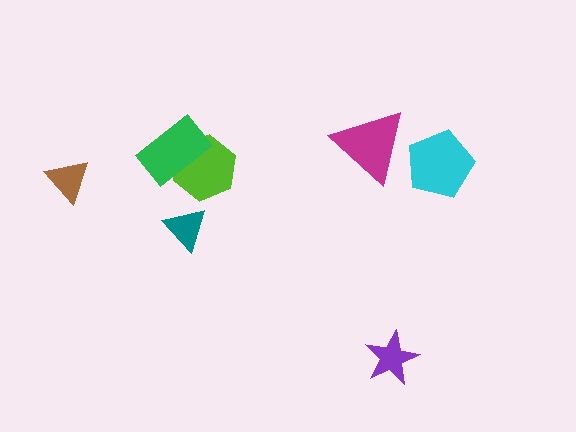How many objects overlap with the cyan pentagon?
0 objects overlap with the cyan pentagon.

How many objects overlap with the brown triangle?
0 objects overlap with the brown triangle.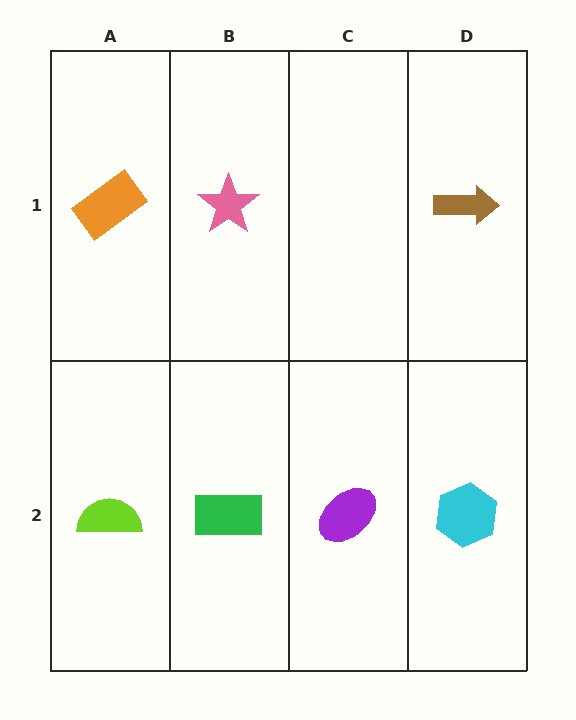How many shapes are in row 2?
4 shapes.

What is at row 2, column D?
A cyan hexagon.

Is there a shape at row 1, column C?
No, that cell is empty.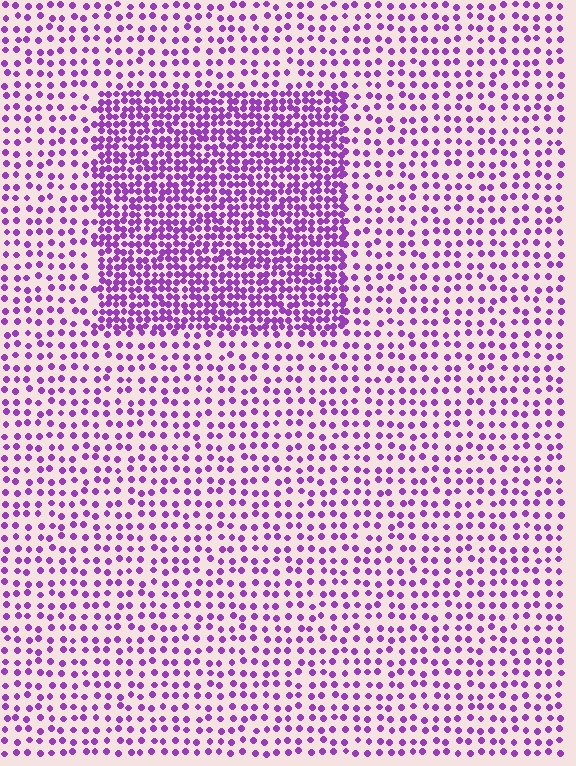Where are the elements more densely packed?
The elements are more densely packed inside the rectangle boundary.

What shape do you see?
I see a rectangle.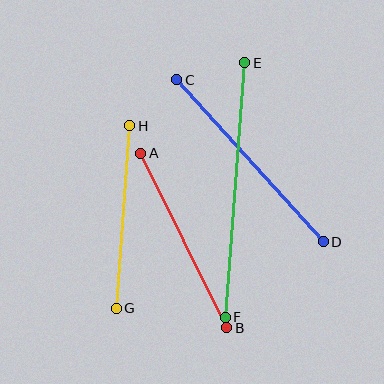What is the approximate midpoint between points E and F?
The midpoint is at approximately (235, 190) pixels.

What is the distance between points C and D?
The distance is approximately 218 pixels.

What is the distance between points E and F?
The distance is approximately 255 pixels.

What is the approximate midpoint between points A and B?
The midpoint is at approximately (184, 240) pixels.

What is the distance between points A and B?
The distance is approximately 195 pixels.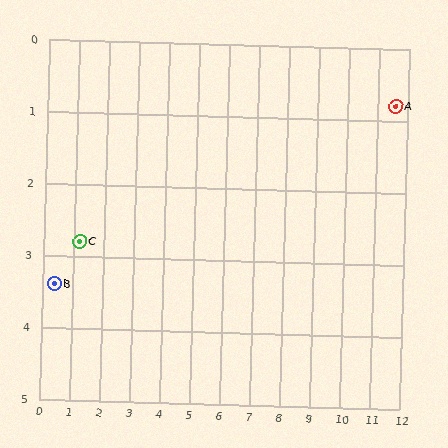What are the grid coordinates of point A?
Point A is at approximately (11.6, 0.8).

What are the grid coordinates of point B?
Point B is at approximately (0.4, 3.4).